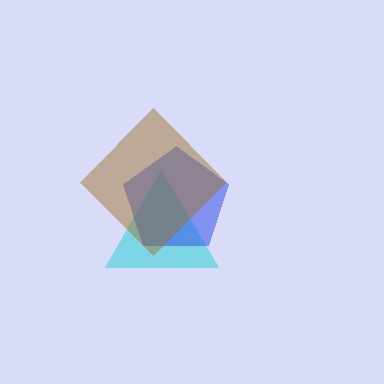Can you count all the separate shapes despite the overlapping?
Yes, there are 3 separate shapes.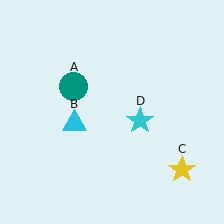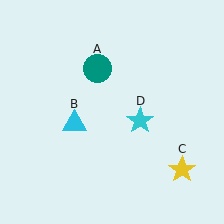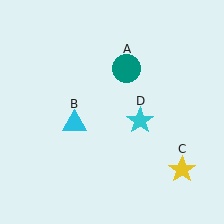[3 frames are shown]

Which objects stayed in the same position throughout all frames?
Cyan triangle (object B) and yellow star (object C) and cyan star (object D) remained stationary.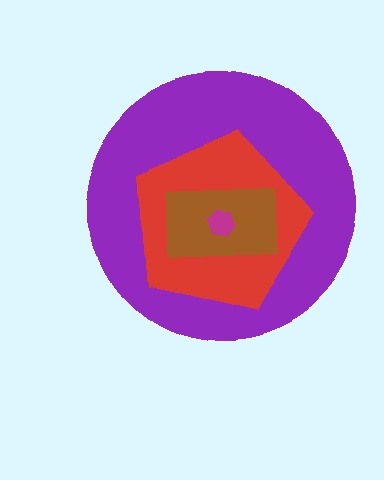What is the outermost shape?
The purple circle.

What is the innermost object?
The magenta hexagon.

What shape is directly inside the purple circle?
The red pentagon.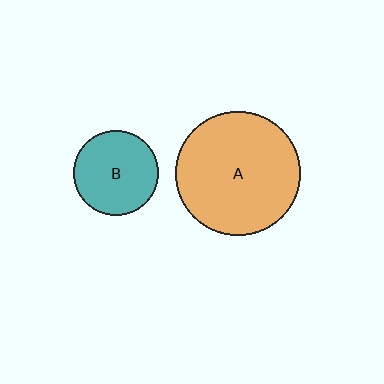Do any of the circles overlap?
No, none of the circles overlap.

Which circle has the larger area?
Circle A (orange).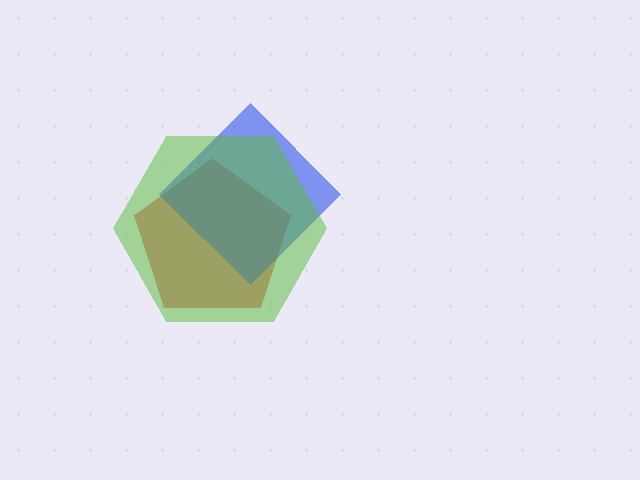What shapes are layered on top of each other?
The layered shapes are: a red pentagon, a blue diamond, a lime hexagon.